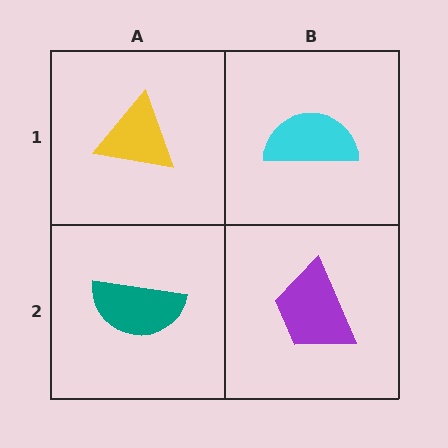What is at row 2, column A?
A teal semicircle.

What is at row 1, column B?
A cyan semicircle.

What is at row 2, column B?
A purple trapezoid.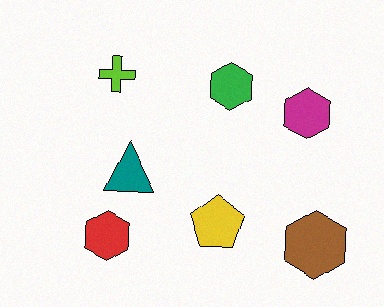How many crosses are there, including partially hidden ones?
There is 1 cross.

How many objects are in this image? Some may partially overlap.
There are 7 objects.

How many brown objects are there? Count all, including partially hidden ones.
There is 1 brown object.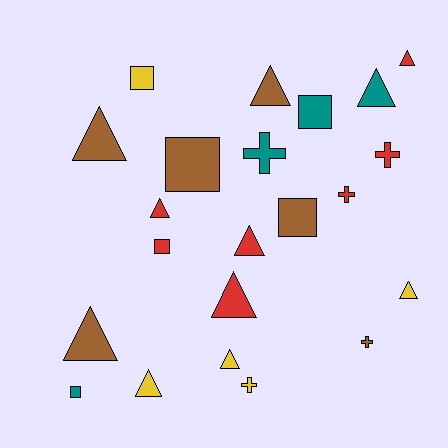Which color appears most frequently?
Red, with 7 objects.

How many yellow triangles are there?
There are 3 yellow triangles.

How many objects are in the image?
There are 22 objects.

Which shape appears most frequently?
Triangle, with 11 objects.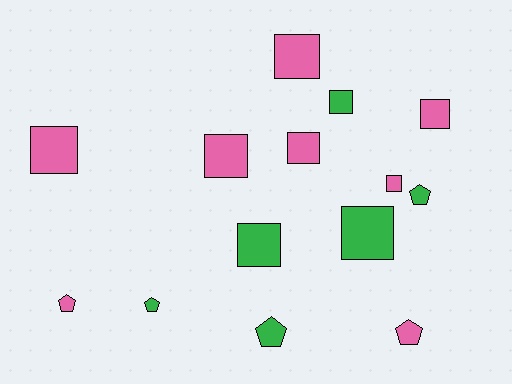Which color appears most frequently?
Pink, with 8 objects.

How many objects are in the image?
There are 14 objects.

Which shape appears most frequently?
Square, with 9 objects.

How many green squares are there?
There are 3 green squares.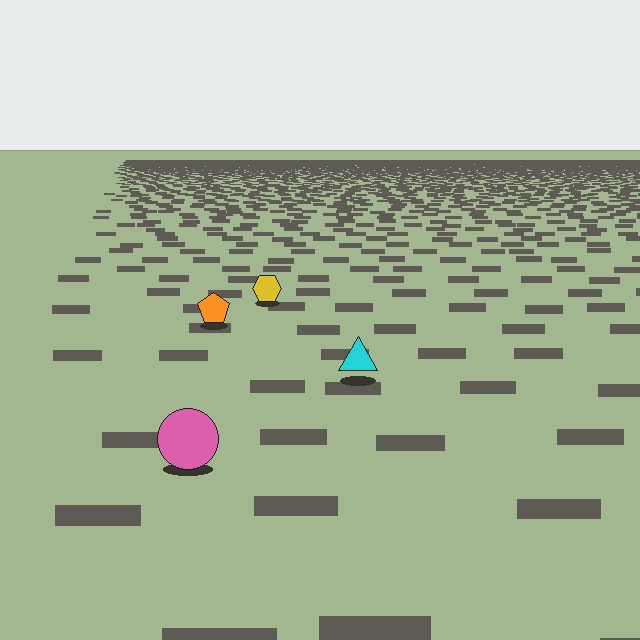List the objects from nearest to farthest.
From nearest to farthest: the pink circle, the cyan triangle, the orange pentagon, the yellow hexagon.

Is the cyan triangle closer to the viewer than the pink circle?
No. The pink circle is closer — you can tell from the texture gradient: the ground texture is coarser near it.